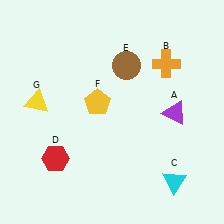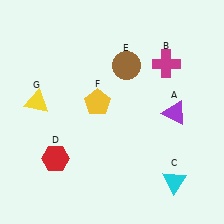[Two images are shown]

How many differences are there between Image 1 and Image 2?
There is 1 difference between the two images.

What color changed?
The cross (B) changed from orange in Image 1 to magenta in Image 2.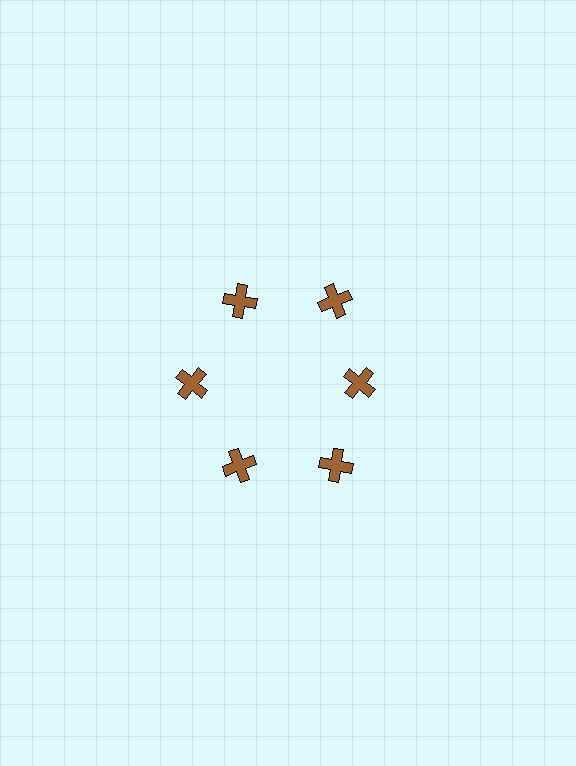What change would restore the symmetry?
The symmetry would be restored by moving it outward, back onto the ring so that all 6 crosses sit at equal angles and equal distance from the center.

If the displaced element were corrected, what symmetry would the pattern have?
It would have 6-fold rotational symmetry — the pattern would map onto itself every 60 degrees.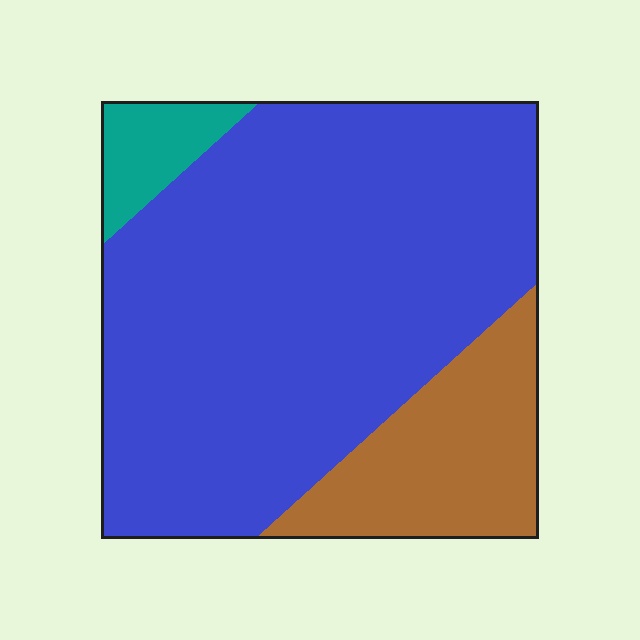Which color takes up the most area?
Blue, at roughly 75%.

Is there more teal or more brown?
Brown.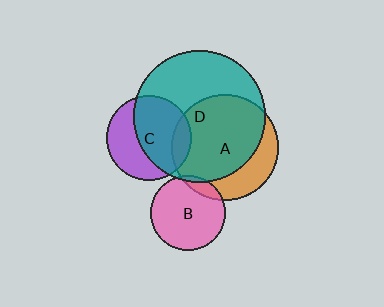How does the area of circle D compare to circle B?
Approximately 3.1 times.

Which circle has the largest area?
Circle D (teal).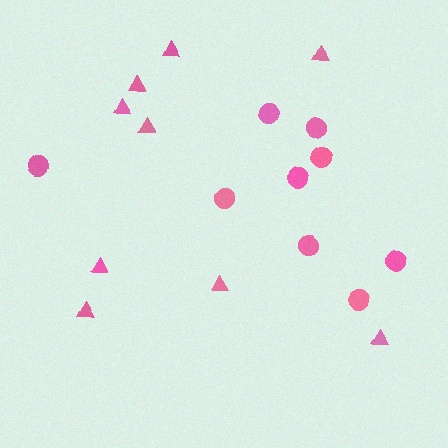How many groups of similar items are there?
There are 2 groups: one group of triangles (9) and one group of circles (9).